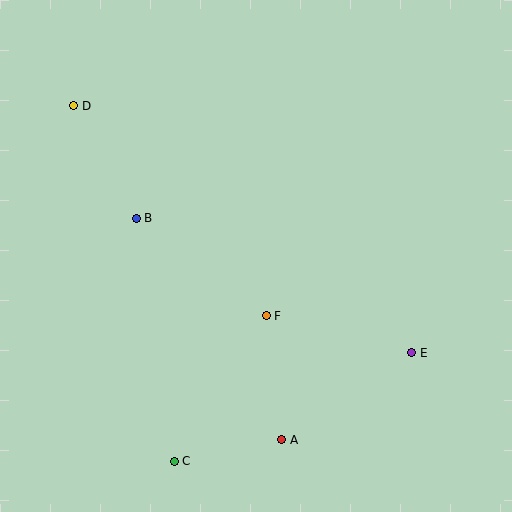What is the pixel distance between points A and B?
The distance between A and B is 265 pixels.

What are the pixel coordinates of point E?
Point E is at (412, 353).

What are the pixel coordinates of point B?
Point B is at (136, 218).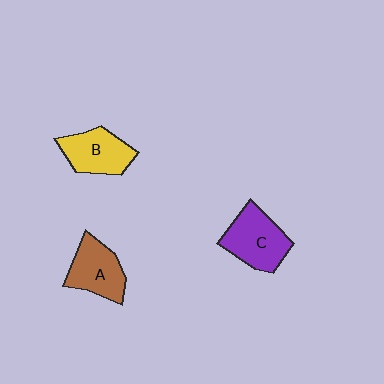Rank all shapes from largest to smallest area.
From largest to smallest: C (purple), B (yellow), A (brown).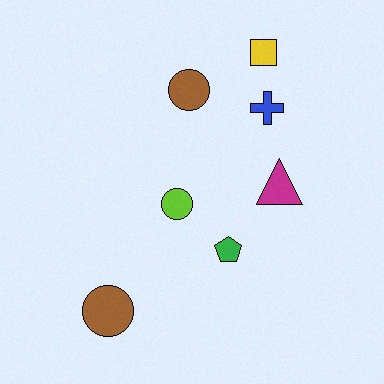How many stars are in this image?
There are no stars.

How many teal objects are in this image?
There are no teal objects.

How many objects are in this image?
There are 7 objects.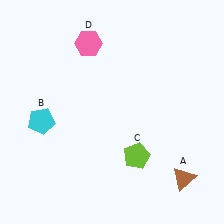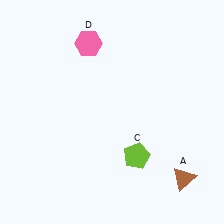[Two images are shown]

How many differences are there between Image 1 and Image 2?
There is 1 difference between the two images.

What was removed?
The cyan pentagon (B) was removed in Image 2.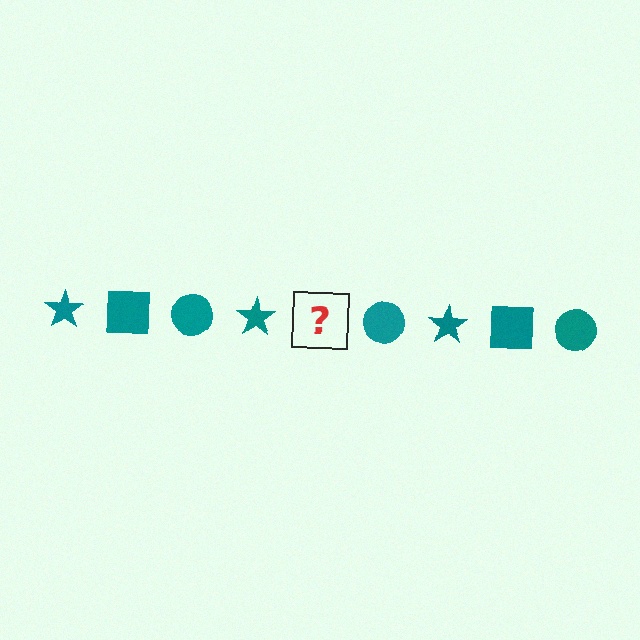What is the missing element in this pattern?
The missing element is a teal square.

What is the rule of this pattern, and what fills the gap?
The rule is that the pattern cycles through star, square, circle shapes in teal. The gap should be filled with a teal square.